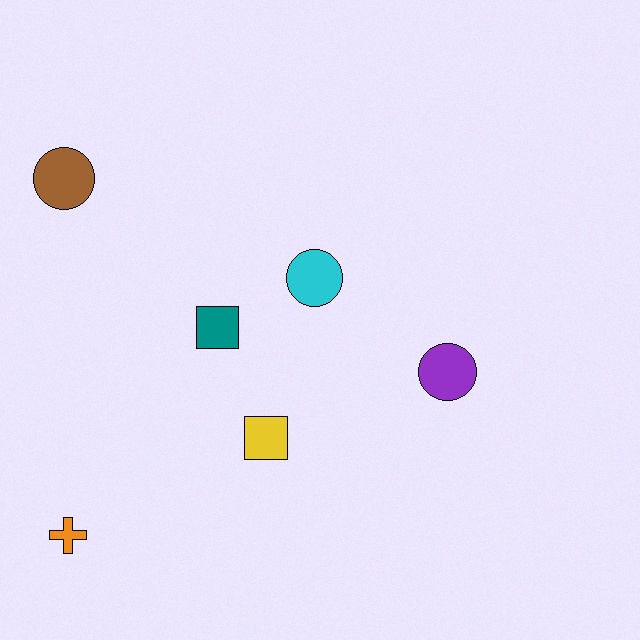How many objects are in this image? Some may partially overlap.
There are 6 objects.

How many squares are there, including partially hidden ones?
There are 2 squares.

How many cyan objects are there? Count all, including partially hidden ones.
There is 1 cyan object.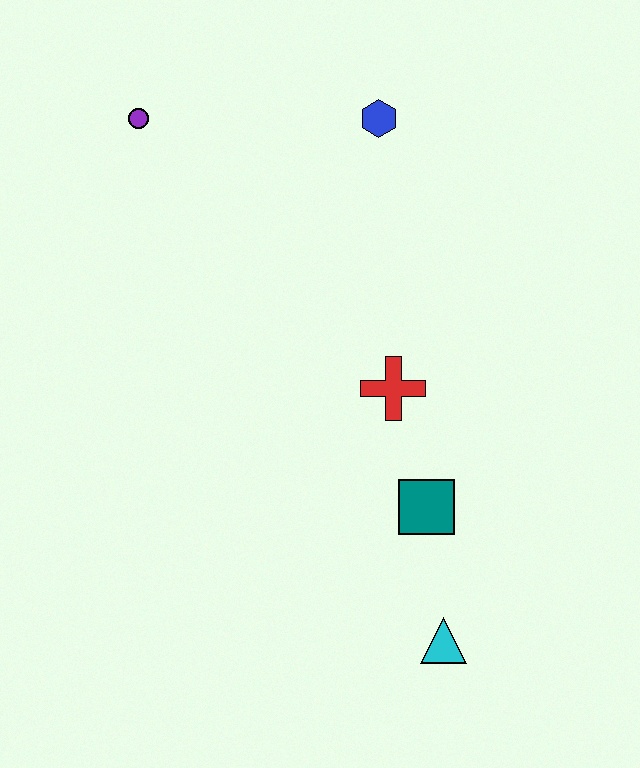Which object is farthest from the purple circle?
The cyan triangle is farthest from the purple circle.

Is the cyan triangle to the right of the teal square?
Yes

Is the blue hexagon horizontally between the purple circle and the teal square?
Yes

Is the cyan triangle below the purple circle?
Yes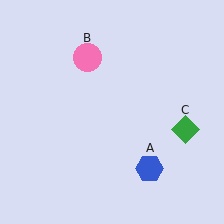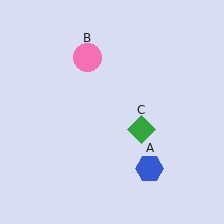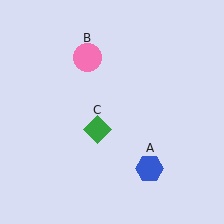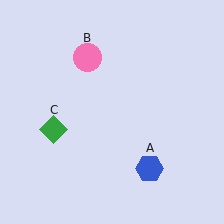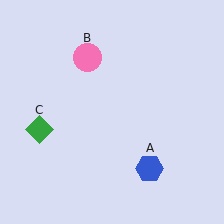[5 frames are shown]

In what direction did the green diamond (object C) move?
The green diamond (object C) moved left.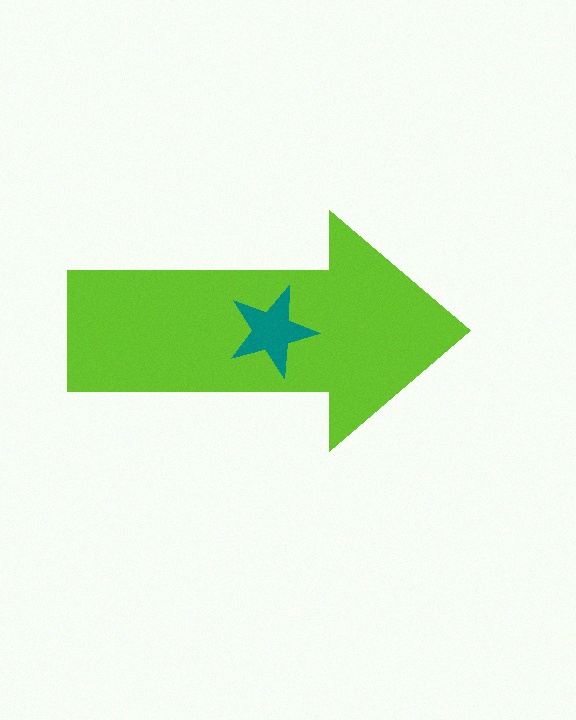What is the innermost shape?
The teal star.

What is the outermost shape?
The lime arrow.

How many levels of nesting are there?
2.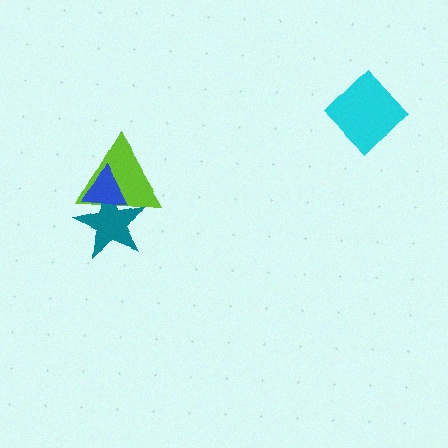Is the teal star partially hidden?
Yes, it is partially covered by another shape.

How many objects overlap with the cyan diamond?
0 objects overlap with the cyan diamond.